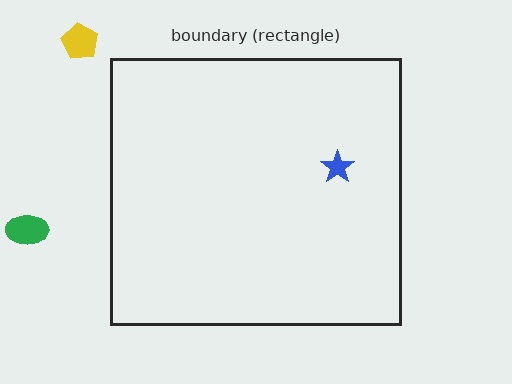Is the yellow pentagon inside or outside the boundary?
Outside.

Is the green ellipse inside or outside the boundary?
Outside.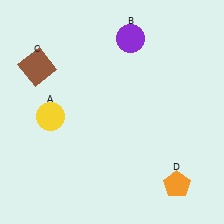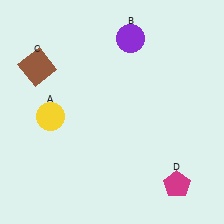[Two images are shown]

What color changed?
The pentagon (D) changed from orange in Image 1 to magenta in Image 2.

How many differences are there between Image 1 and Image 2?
There is 1 difference between the two images.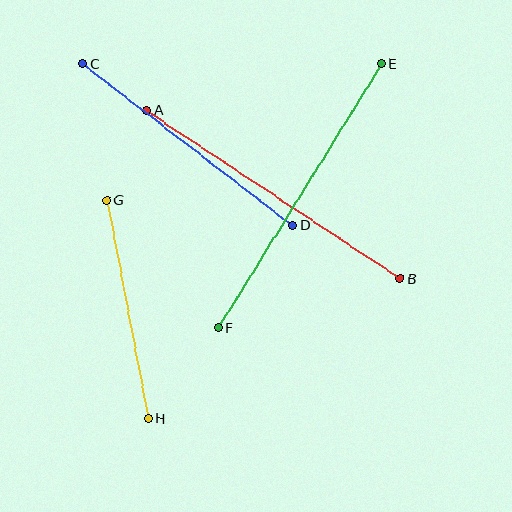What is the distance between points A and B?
The distance is approximately 304 pixels.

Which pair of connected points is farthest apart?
Points E and F are farthest apart.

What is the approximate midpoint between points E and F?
The midpoint is at approximately (300, 196) pixels.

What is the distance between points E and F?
The distance is approximately 310 pixels.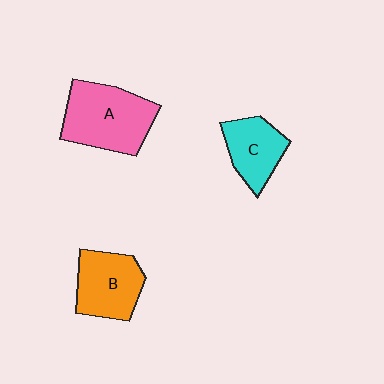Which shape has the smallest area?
Shape C (cyan).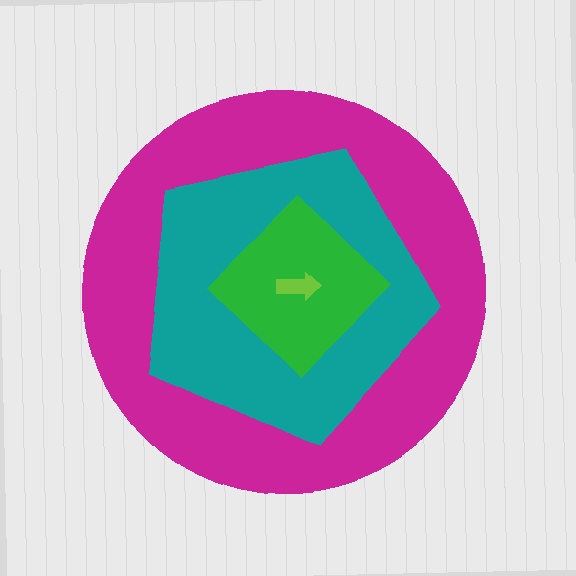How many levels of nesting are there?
4.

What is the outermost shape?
The magenta circle.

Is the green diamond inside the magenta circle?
Yes.